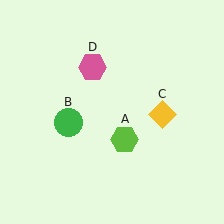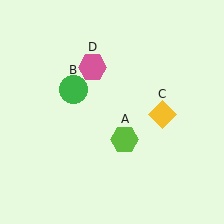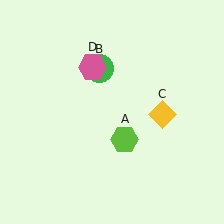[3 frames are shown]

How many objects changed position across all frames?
1 object changed position: green circle (object B).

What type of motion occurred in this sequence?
The green circle (object B) rotated clockwise around the center of the scene.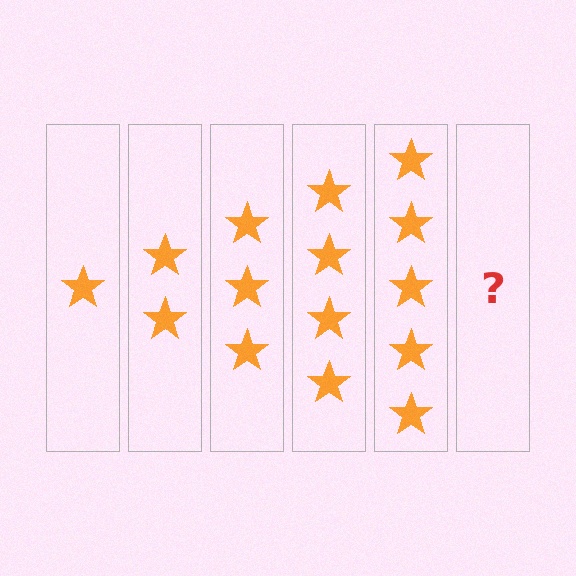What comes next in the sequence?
The next element should be 6 stars.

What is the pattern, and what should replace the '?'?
The pattern is that each step adds one more star. The '?' should be 6 stars.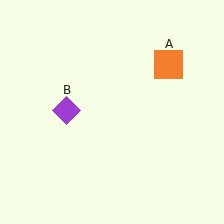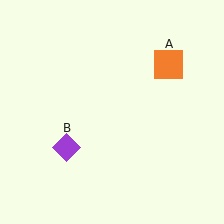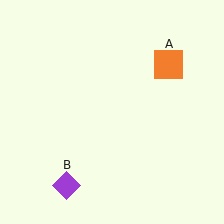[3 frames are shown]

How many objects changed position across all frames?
1 object changed position: purple diamond (object B).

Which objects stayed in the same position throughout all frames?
Orange square (object A) remained stationary.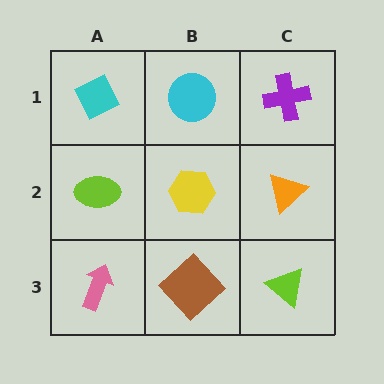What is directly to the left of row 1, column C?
A cyan circle.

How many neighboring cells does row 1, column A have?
2.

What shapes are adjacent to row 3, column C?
An orange triangle (row 2, column C), a brown diamond (row 3, column B).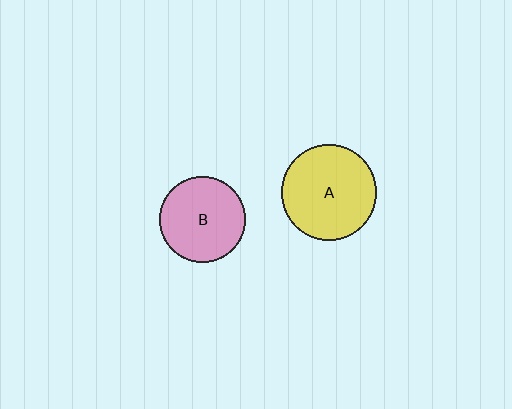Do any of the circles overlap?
No, none of the circles overlap.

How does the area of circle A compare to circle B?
Approximately 1.2 times.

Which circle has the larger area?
Circle A (yellow).